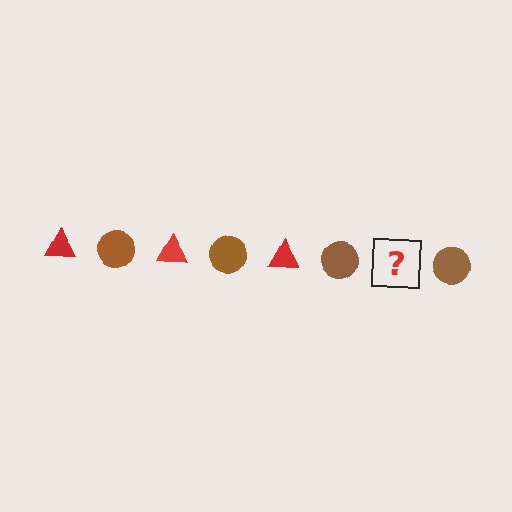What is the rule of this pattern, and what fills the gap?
The rule is that the pattern alternates between red triangle and brown circle. The gap should be filled with a red triangle.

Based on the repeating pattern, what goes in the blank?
The blank should be a red triangle.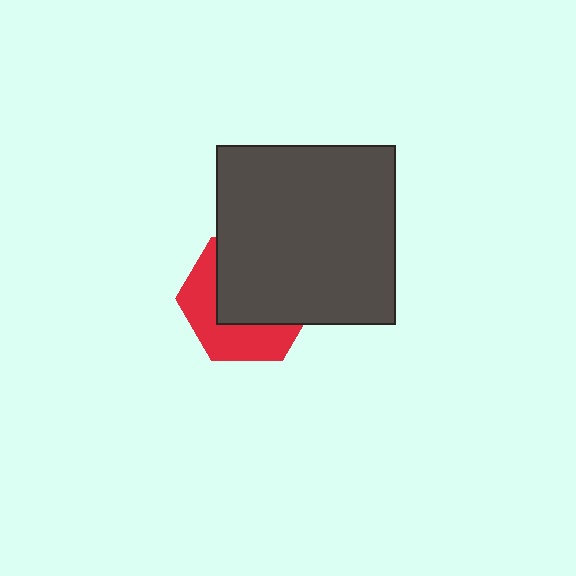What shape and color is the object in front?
The object in front is a dark gray square.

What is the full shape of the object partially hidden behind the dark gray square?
The partially hidden object is a red hexagon.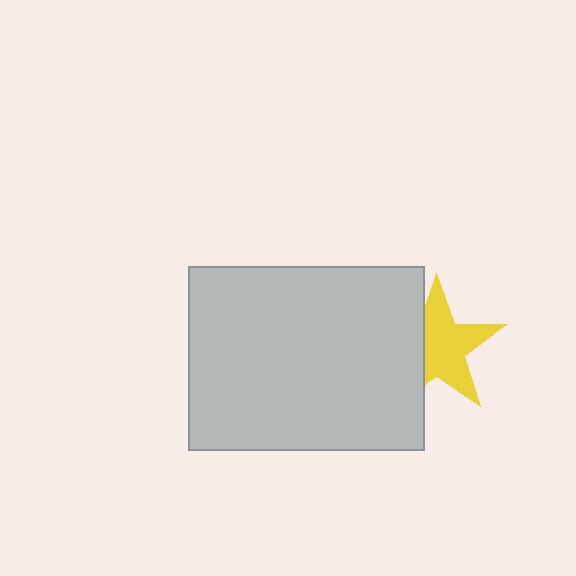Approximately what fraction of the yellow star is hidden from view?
Roughly 34% of the yellow star is hidden behind the light gray rectangle.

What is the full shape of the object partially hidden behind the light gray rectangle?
The partially hidden object is a yellow star.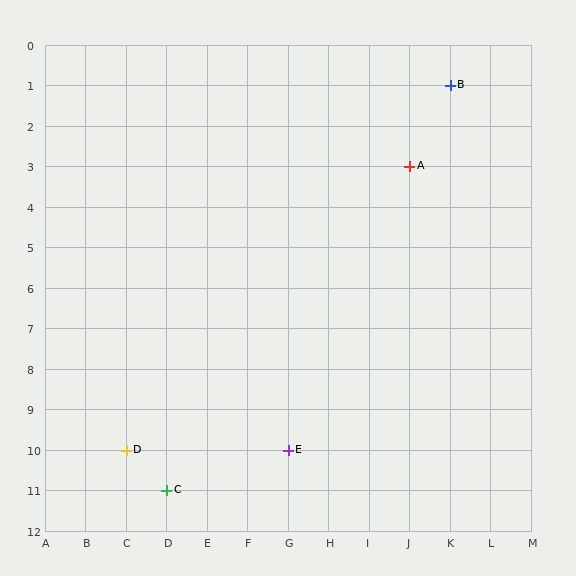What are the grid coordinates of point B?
Point B is at grid coordinates (K, 1).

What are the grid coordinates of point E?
Point E is at grid coordinates (G, 10).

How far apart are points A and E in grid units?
Points A and E are 3 columns and 7 rows apart (about 7.6 grid units diagonally).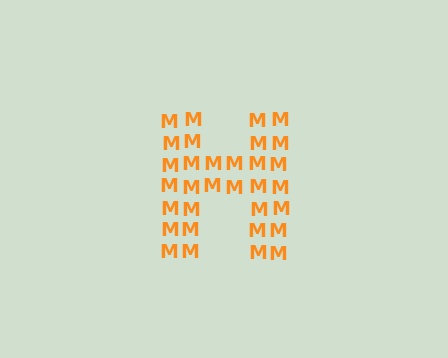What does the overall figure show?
The overall figure shows the letter H.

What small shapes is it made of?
It is made of small letter M's.